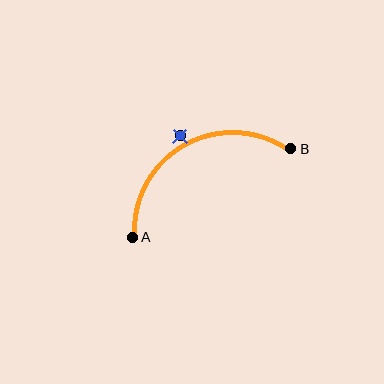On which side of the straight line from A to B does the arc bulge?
The arc bulges above the straight line connecting A and B.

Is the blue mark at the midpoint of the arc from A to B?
No — the blue mark does not lie on the arc at all. It sits slightly outside the curve.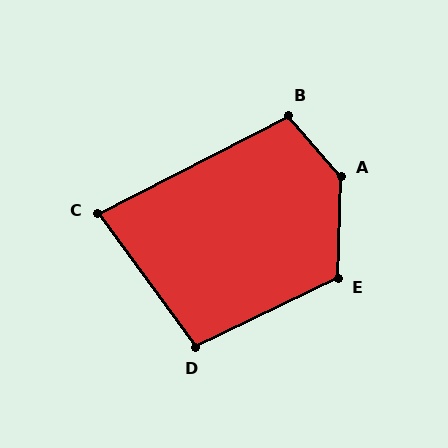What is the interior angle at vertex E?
Approximately 118 degrees (obtuse).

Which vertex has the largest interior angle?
A, at approximately 138 degrees.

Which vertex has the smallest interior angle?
C, at approximately 81 degrees.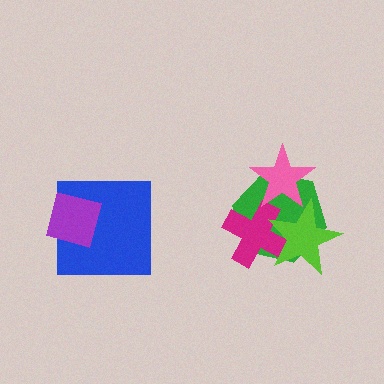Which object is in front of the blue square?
The purple square is in front of the blue square.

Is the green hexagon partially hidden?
Yes, it is partially covered by another shape.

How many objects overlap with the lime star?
3 objects overlap with the lime star.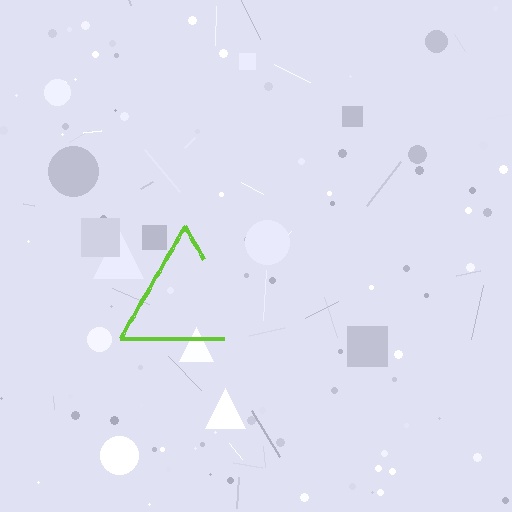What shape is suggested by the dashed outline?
The dashed outline suggests a triangle.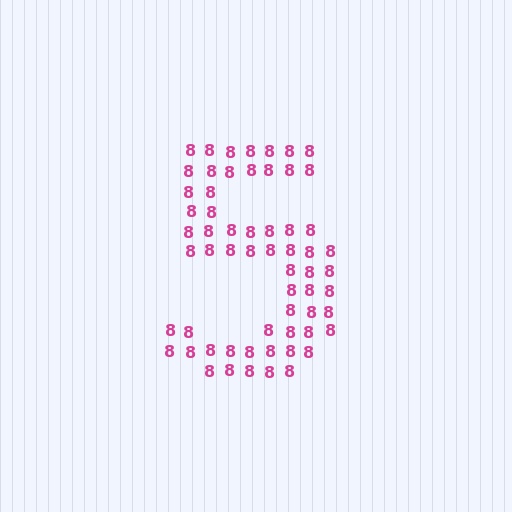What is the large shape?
The large shape is the digit 5.